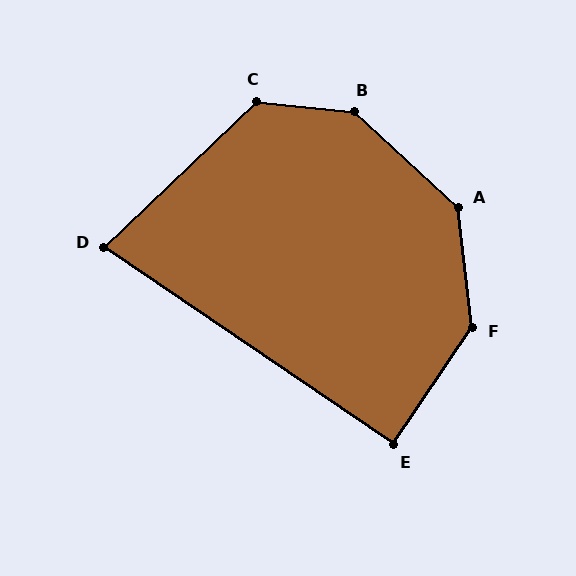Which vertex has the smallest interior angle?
D, at approximately 78 degrees.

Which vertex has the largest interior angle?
B, at approximately 143 degrees.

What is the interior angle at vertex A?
Approximately 139 degrees (obtuse).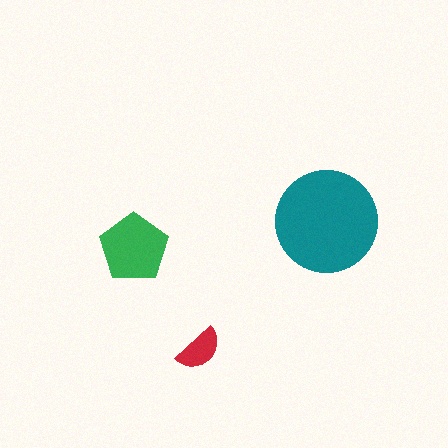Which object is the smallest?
The red semicircle.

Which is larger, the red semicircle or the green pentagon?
The green pentagon.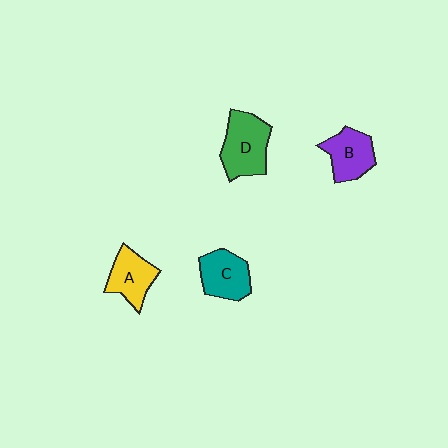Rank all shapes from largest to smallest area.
From largest to smallest: D (green), C (teal), B (purple), A (yellow).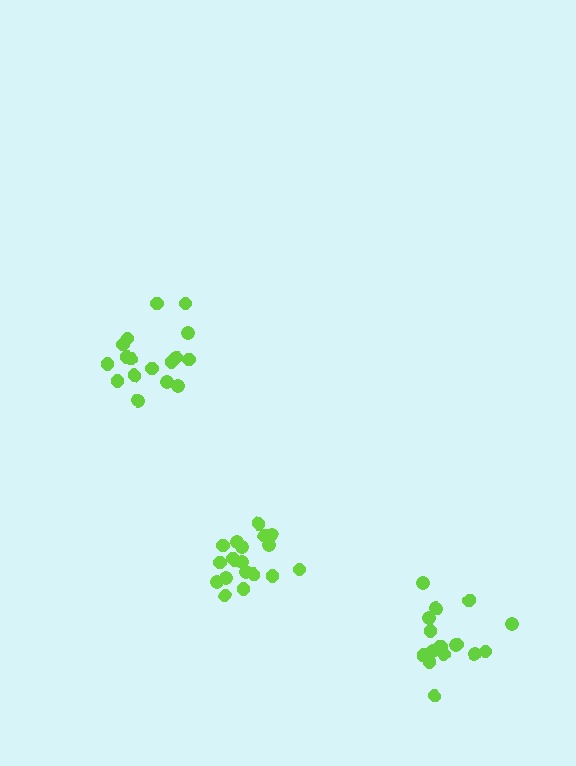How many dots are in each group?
Group 1: 17 dots, Group 2: 17 dots, Group 3: 19 dots (53 total).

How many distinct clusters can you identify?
There are 3 distinct clusters.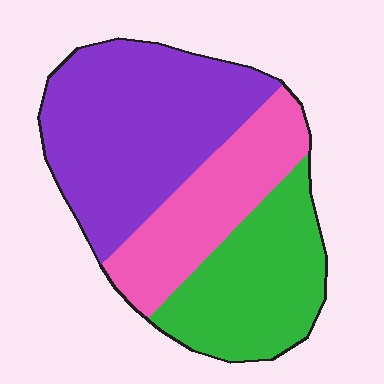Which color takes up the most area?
Purple, at roughly 45%.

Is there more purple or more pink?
Purple.